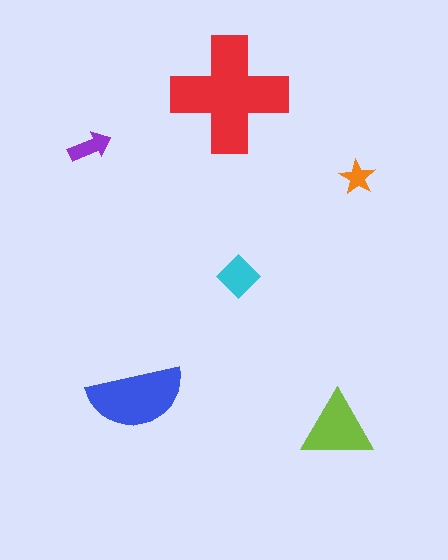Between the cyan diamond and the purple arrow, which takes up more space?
The cyan diamond.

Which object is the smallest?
The orange star.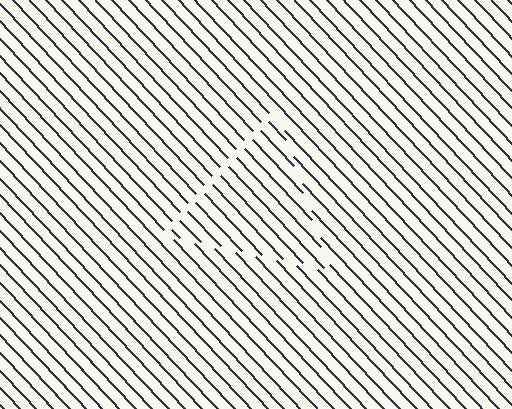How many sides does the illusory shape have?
3 sides — the line-ends trace a triangle.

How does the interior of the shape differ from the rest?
The interior of the shape contains the same grating, shifted by half a period — the contour is defined by the phase discontinuity where line-ends from the inner and outer gratings abut.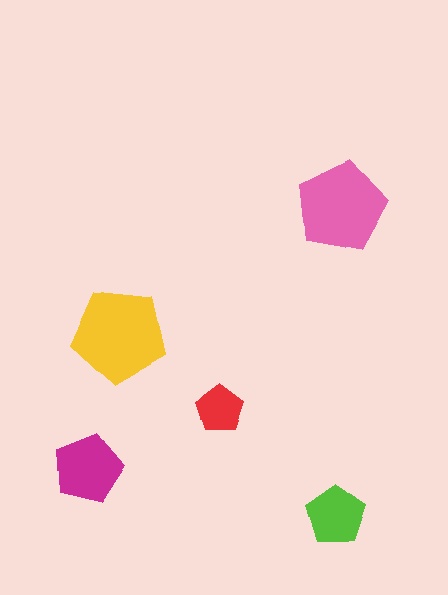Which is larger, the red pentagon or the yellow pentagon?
The yellow one.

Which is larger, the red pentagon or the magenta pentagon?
The magenta one.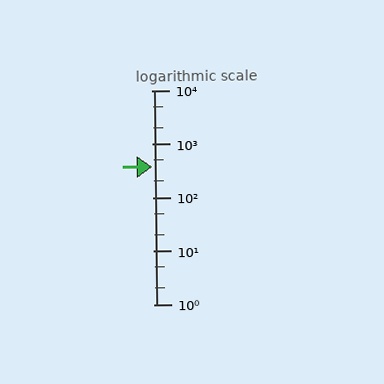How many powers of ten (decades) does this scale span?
The scale spans 4 decades, from 1 to 10000.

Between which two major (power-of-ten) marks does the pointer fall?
The pointer is between 100 and 1000.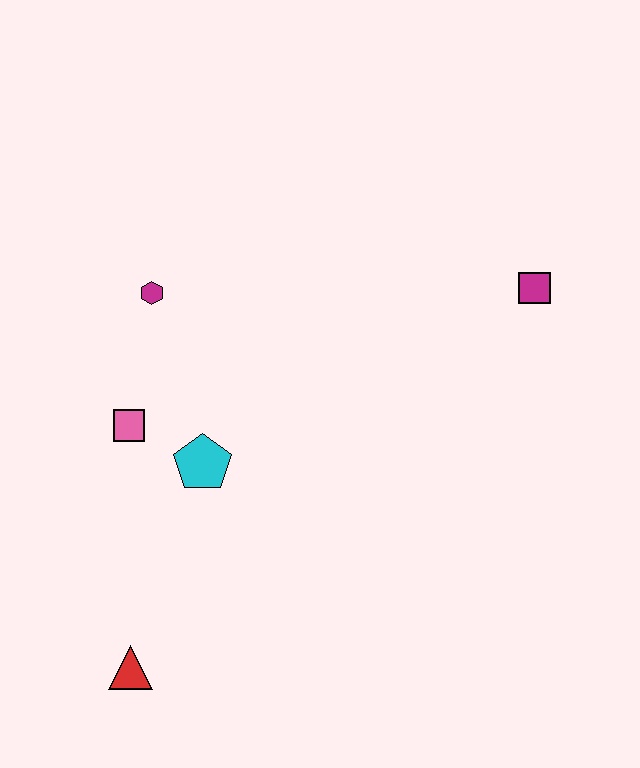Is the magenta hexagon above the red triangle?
Yes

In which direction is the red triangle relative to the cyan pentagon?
The red triangle is below the cyan pentagon.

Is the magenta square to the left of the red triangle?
No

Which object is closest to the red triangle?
The cyan pentagon is closest to the red triangle.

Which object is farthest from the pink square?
The magenta square is farthest from the pink square.